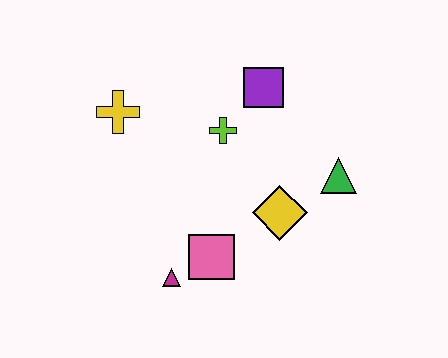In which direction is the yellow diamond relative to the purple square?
The yellow diamond is below the purple square.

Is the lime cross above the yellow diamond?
Yes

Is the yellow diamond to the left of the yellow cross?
No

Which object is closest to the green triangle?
The yellow diamond is closest to the green triangle.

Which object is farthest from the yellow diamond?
The yellow cross is farthest from the yellow diamond.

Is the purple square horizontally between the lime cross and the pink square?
No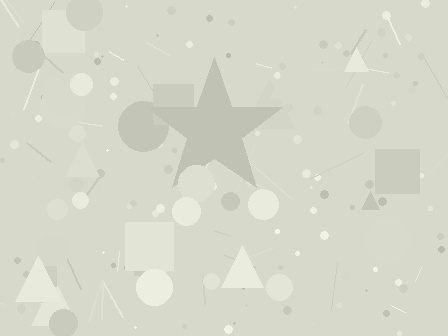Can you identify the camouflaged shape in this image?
The camouflaged shape is a star.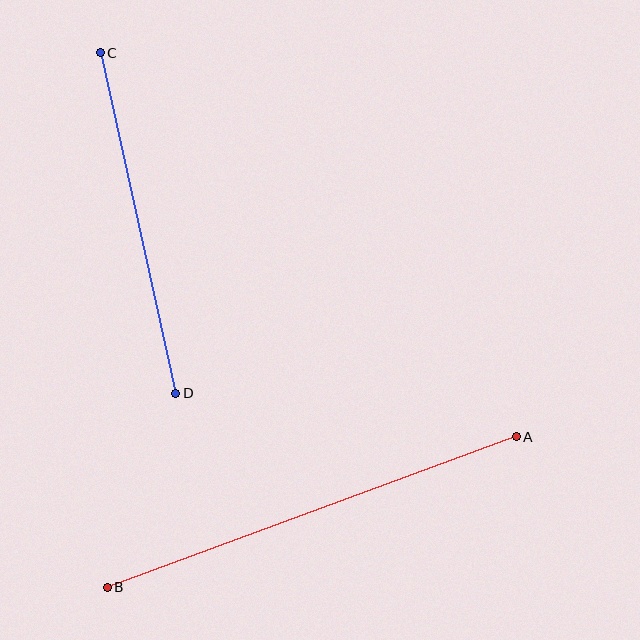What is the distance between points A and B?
The distance is approximately 436 pixels.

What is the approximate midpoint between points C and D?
The midpoint is at approximately (138, 223) pixels.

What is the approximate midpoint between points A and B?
The midpoint is at approximately (312, 512) pixels.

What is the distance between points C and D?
The distance is approximately 348 pixels.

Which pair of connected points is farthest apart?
Points A and B are farthest apart.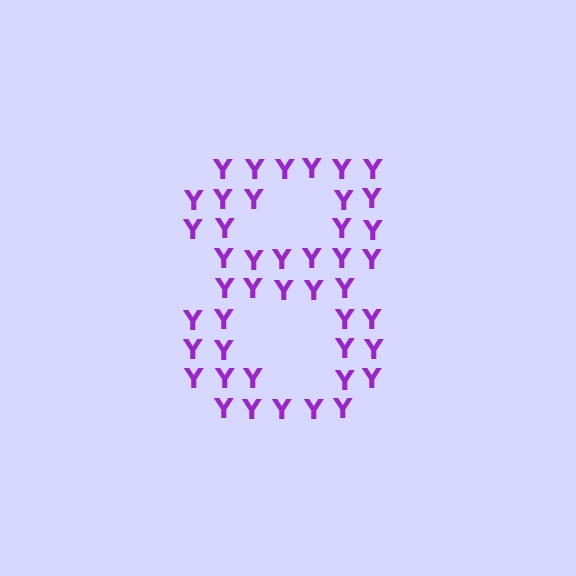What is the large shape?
The large shape is the digit 8.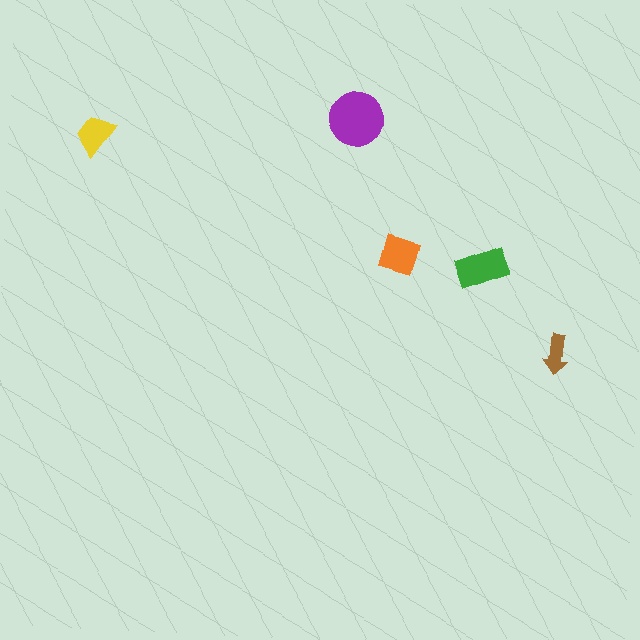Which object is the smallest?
The brown arrow.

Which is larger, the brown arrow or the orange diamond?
The orange diamond.